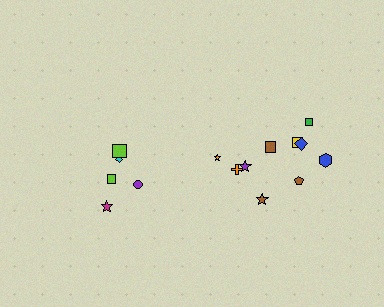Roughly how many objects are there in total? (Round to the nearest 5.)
Roughly 15 objects in total.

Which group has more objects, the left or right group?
The right group.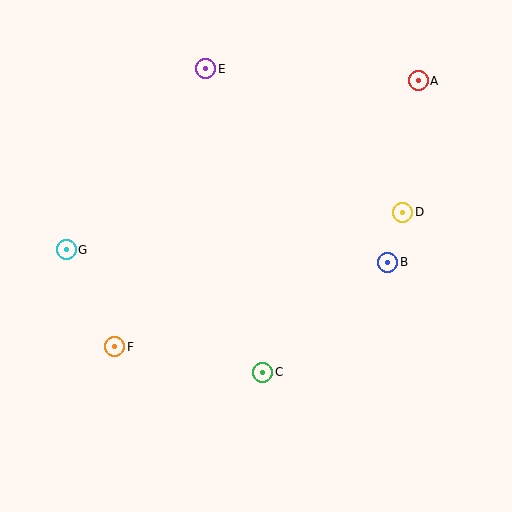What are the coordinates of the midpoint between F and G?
The midpoint between F and G is at (90, 298).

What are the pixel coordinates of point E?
Point E is at (206, 69).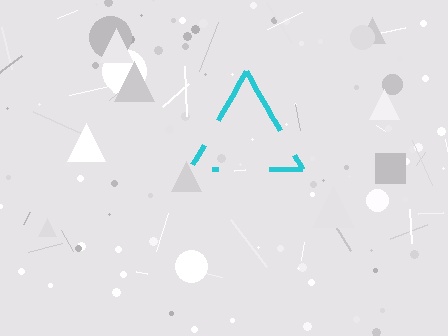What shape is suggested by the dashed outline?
The dashed outline suggests a triangle.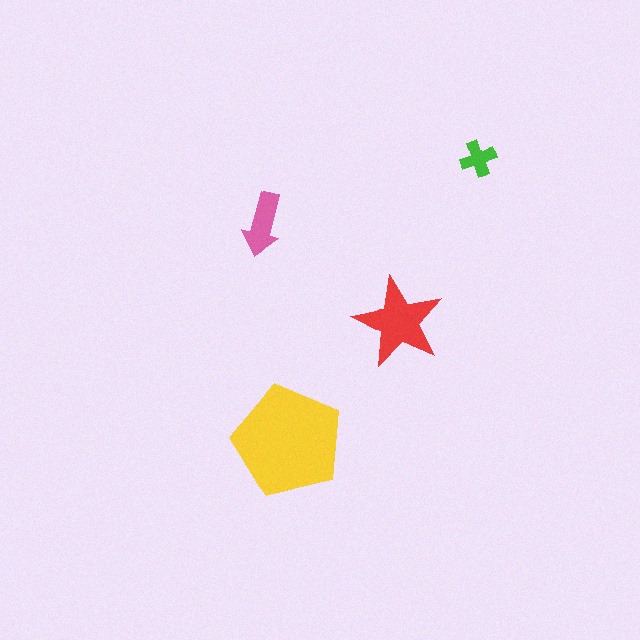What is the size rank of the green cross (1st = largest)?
4th.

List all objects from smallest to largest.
The green cross, the pink arrow, the red star, the yellow pentagon.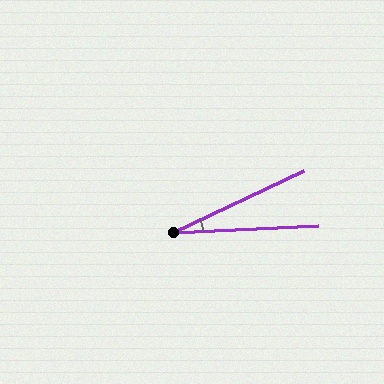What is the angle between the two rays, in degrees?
Approximately 23 degrees.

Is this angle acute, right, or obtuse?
It is acute.